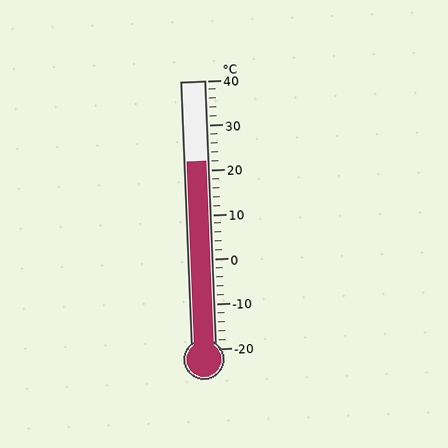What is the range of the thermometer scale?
The thermometer scale ranges from -20°C to 40°C.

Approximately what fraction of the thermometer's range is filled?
The thermometer is filled to approximately 70% of its range.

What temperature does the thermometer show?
The thermometer shows approximately 22°C.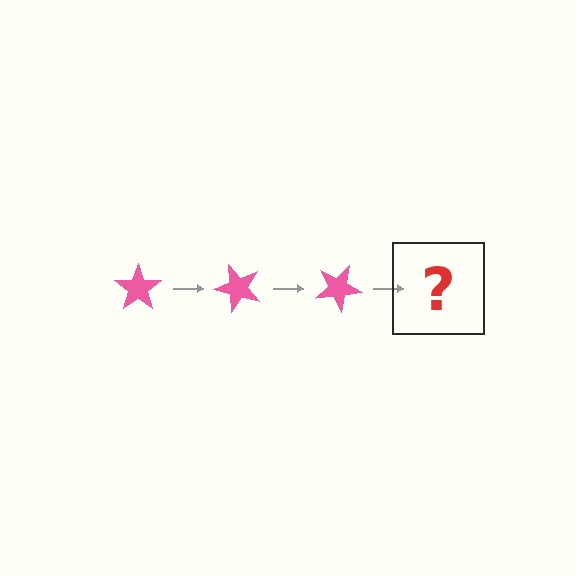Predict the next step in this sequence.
The next step is a pink star rotated 150 degrees.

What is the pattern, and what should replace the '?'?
The pattern is that the star rotates 50 degrees each step. The '?' should be a pink star rotated 150 degrees.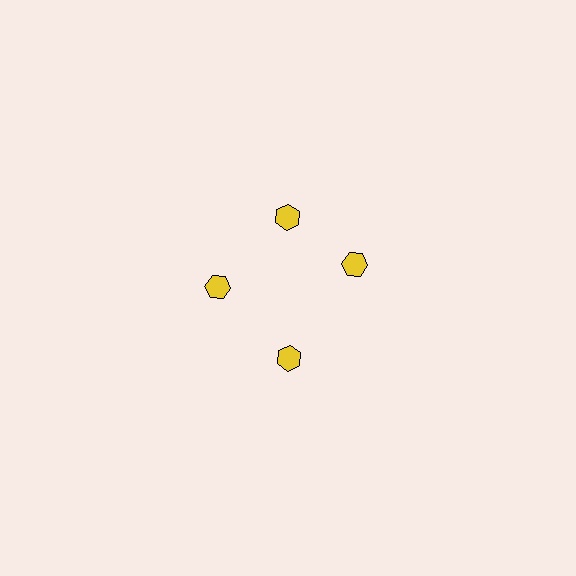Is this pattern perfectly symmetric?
No. The 4 yellow hexagons are arranged in a ring, but one element near the 3 o'clock position is rotated out of alignment along the ring, breaking the 4-fold rotational symmetry.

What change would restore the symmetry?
The symmetry would be restored by rotating it back into even spacing with its neighbors so that all 4 hexagons sit at equal angles and equal distance from the center.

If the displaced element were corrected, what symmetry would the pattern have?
It would have 4-fold rotational symmetry — the pattern would map onto itself every 90 degrees.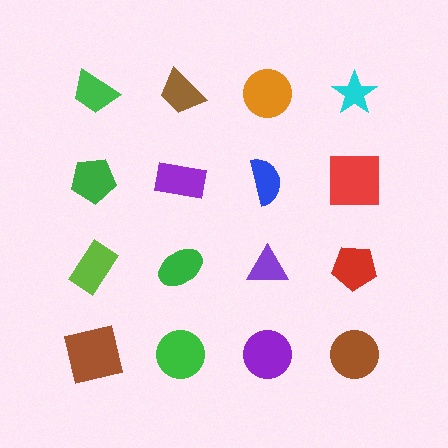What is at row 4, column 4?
A brown circle.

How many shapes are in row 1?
4 shapes.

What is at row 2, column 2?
A purple rectangle.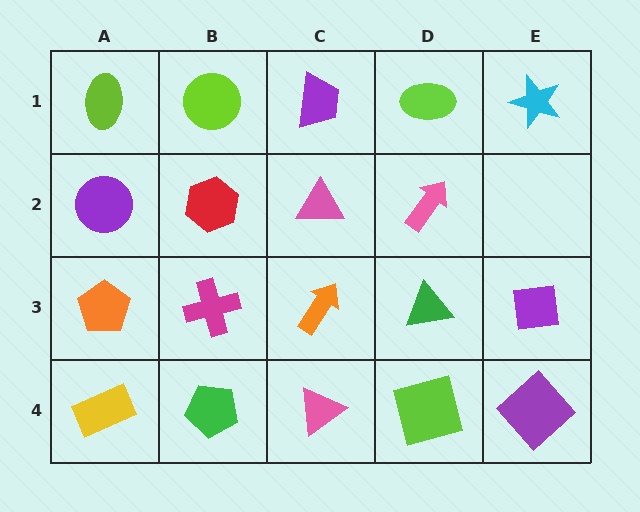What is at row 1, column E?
A cyan star.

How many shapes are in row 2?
4 shapes.